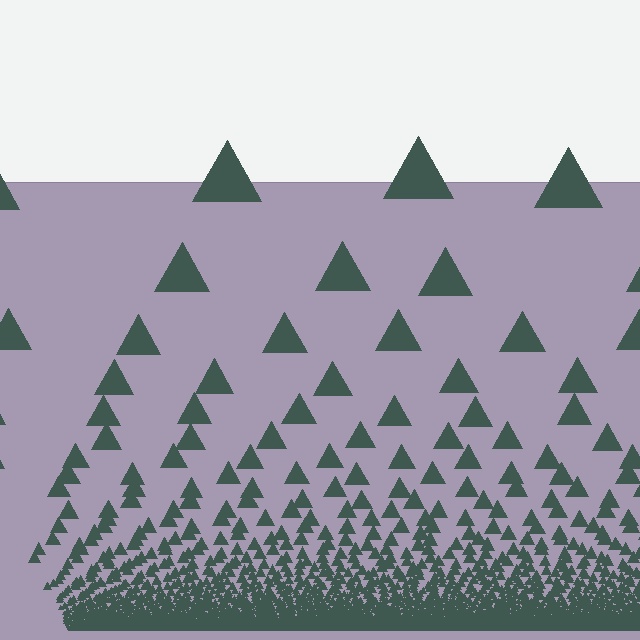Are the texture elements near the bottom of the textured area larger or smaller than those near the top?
Smaller. The gradient is inverted — elements near the bottom are smaller and denser.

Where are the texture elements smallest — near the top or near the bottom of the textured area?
Near the bottom.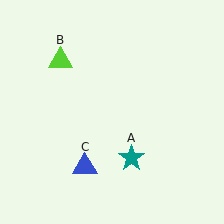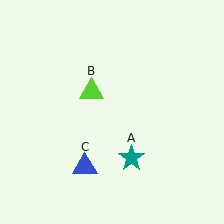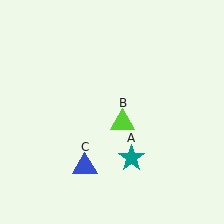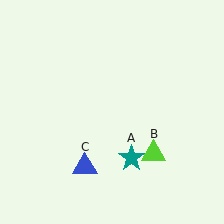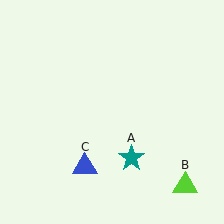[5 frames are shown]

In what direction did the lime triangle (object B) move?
The lime triangle (object B) moved down and to the right.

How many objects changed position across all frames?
1 object changed position: lime triangle (object B).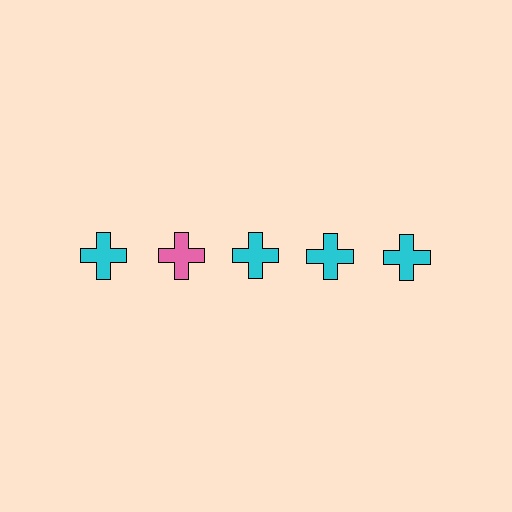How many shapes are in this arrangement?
There are 5 shapes arranged in a grid pattern.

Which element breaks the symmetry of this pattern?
The pink cross in the top row, second from left column breaks the symmetry. All other shapes are cyan crosses.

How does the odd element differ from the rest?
It has a different color: pink instead of cyan.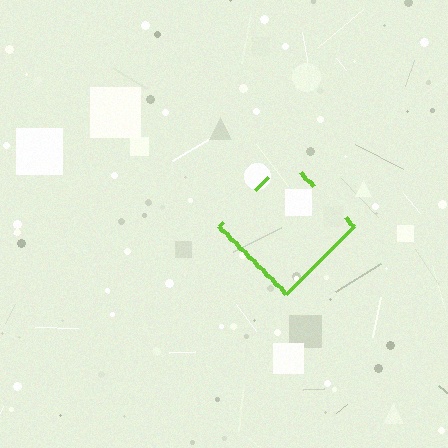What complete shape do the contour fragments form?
The contour fragments form a diamond.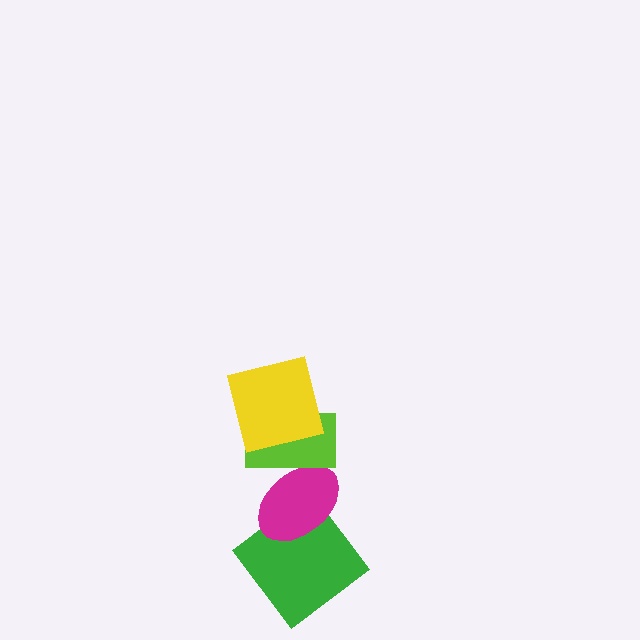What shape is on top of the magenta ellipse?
The lime rectangle is on top of the magenta ellipse.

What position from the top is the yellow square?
The yellow square is 1st from the top.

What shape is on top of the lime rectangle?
The yellow square is on top of the lime rectangle.